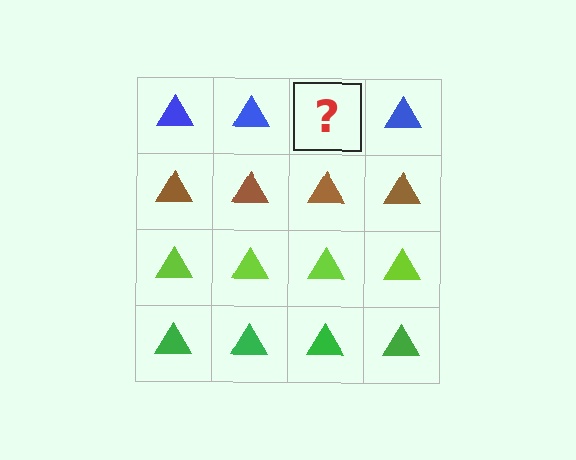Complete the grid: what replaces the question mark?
The question mark should be replaced with a blue triangle.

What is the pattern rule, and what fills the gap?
The rule is that each row has a consistent color. The gap should be filled with a blue triangle.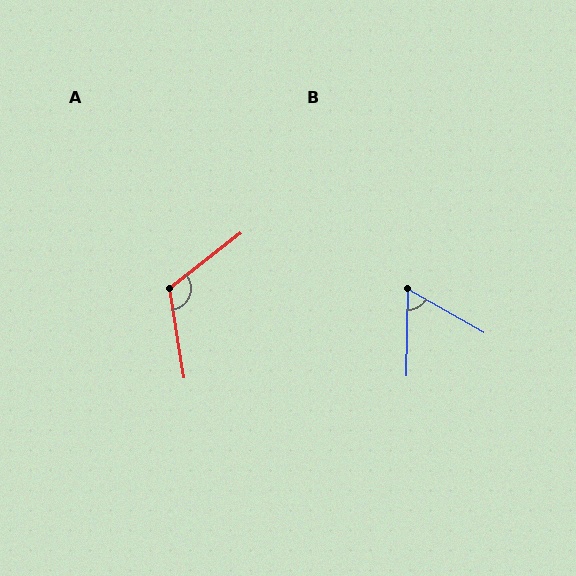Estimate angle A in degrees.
Approximately 119 degrees.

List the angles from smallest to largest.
B (61°), A (119°).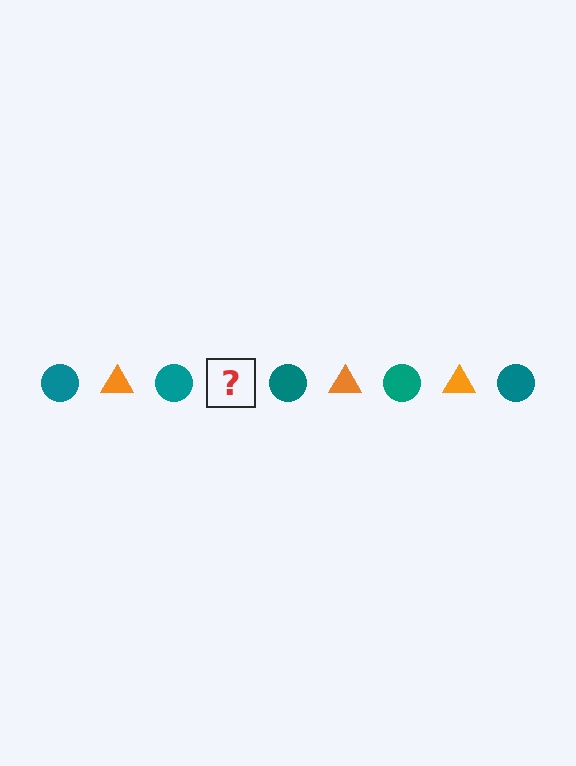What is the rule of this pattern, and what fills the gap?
The rule is that the pattern alternates between teal circle and orange triangle. The gap should be filled with an orange triangle.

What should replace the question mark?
The question mark should be replaced with an orange triangle.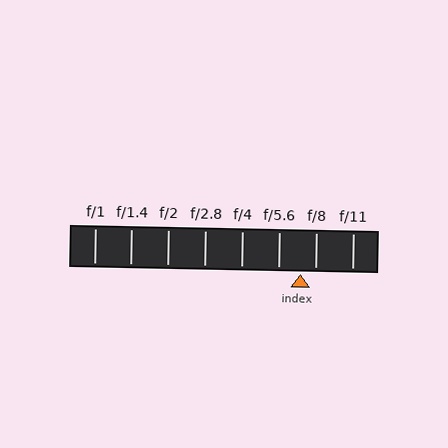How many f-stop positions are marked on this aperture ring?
There are 8 f-stop positions marked.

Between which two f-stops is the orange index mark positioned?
The index mark is between f/5.6 and f/8.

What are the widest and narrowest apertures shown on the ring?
The widest aperture shown is f/1 and the narrowest is f/11.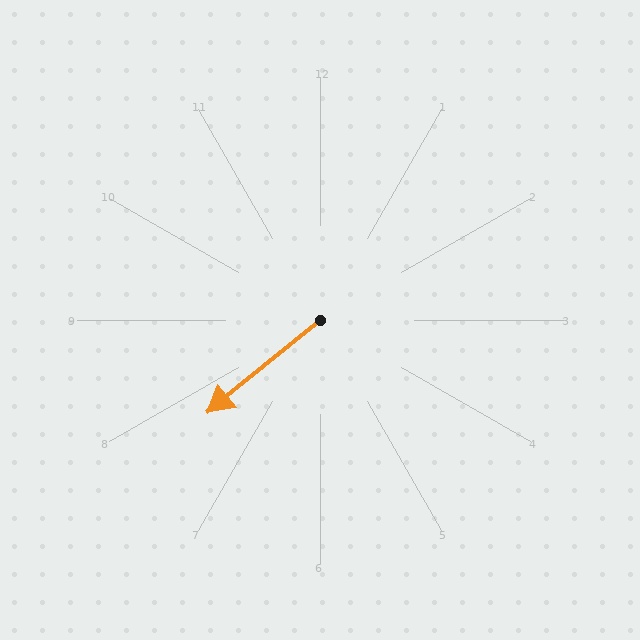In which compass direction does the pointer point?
Southwest.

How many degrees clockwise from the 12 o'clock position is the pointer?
Approximately 231 degrees.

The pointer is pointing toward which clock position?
Roughly 8 o'clock.